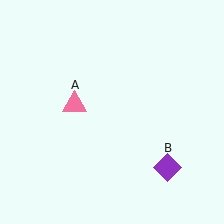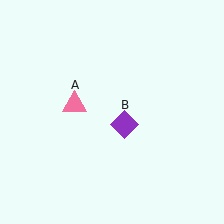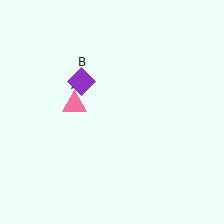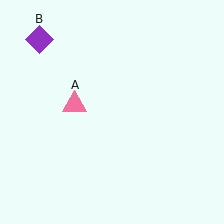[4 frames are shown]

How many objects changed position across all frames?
1 object changed position: purple diamond (object B).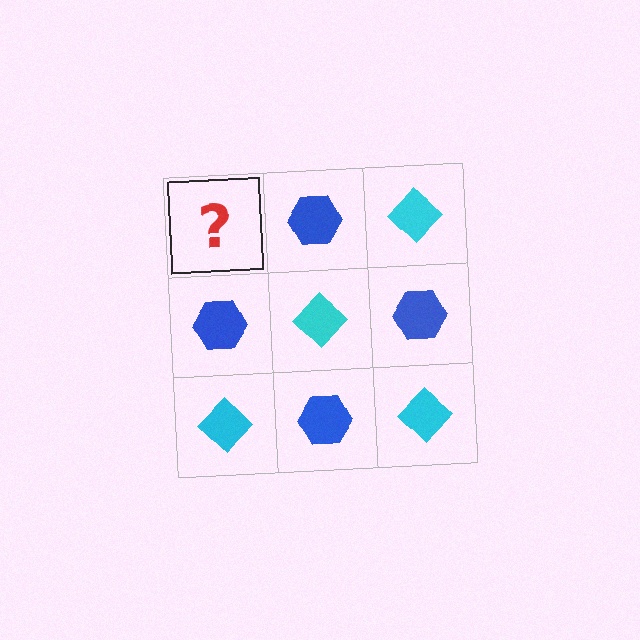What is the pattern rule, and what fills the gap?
The rule is that it alternates cyan diamond and blue hexagon in a checkerboard pattern. The gap should be filled with a cyan diamond.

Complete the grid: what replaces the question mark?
The question mark should be replaced with a cyan diamond.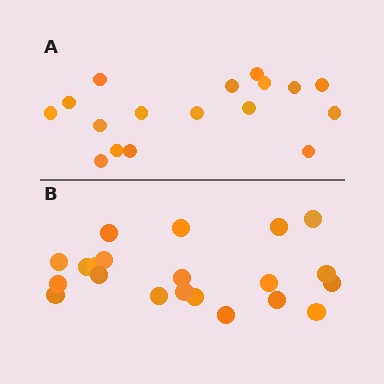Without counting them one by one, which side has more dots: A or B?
Region B (the bottom region) has more dots.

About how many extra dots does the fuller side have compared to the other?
Region B has about 4 more dots than region A.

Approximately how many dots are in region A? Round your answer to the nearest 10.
About 20 dots. (The exact count is 17, which rounds to 20.)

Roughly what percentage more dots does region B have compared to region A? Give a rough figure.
About 25% more.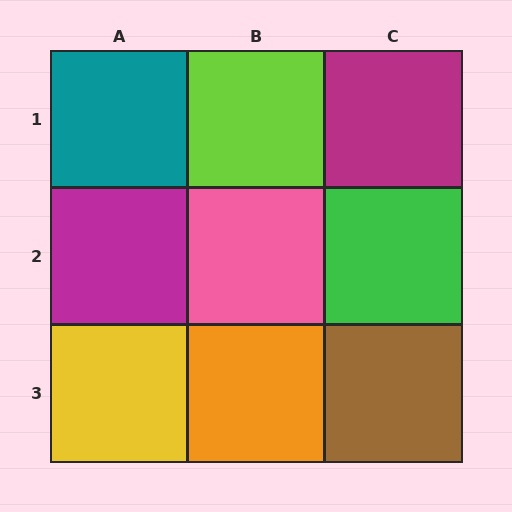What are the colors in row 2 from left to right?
Magenta, pink, green.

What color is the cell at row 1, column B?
Lime.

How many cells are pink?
1 cell is pink.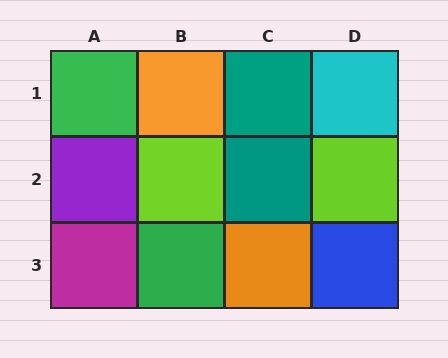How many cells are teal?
2 cells are teal.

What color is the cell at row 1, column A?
Green.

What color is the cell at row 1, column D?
Cyan.